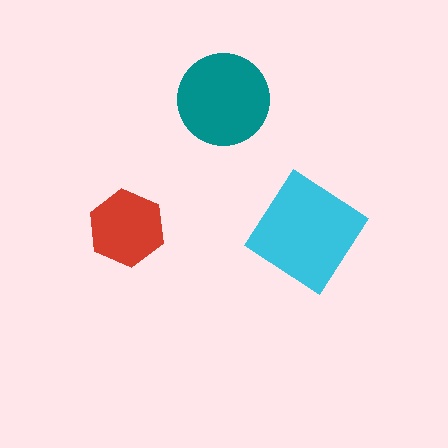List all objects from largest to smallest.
The cyan diamond, the teal circle, the red hexagon.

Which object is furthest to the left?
The red hexagon is leftmost.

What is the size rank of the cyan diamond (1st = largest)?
1st.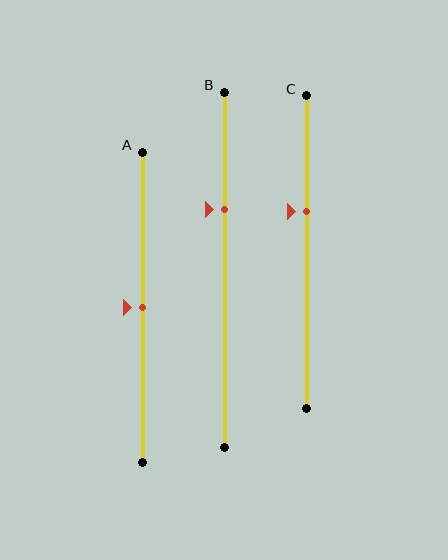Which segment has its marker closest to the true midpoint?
Segment A has its marker closest to the true midpoint.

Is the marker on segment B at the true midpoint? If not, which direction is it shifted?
No, the marker on segment B is shifted upward by about 17% of the segment length.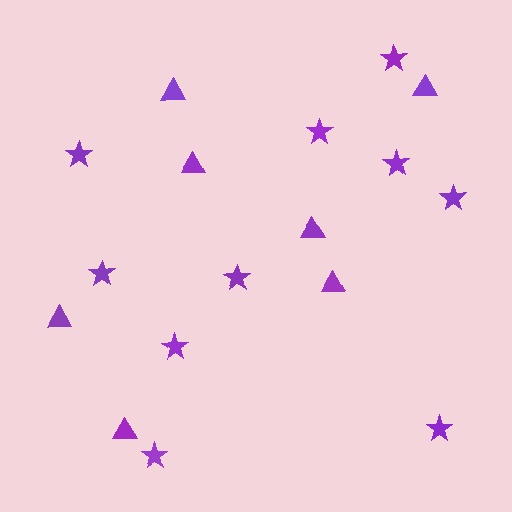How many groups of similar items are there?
There are 2 groups: one group of stars (10) and one group of triangles (7).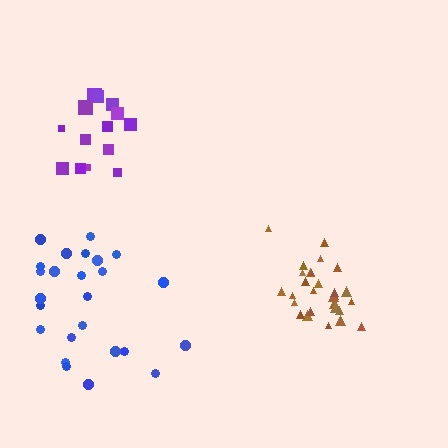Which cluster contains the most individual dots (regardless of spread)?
Brown (28).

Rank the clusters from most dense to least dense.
brown, purple, blue.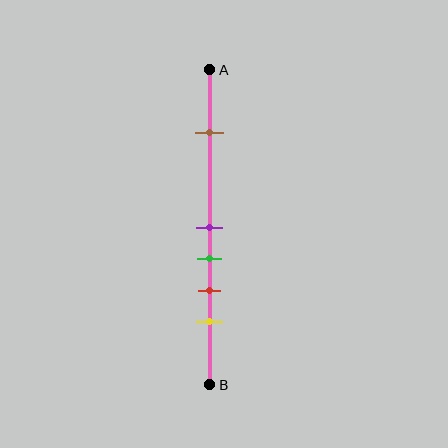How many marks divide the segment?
There are 5 marks dividing the segment.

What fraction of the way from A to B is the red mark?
The red mark is approximately 70% (0.7) of the way from A to B.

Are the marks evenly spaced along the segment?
No, the marks are not evenly spaced.